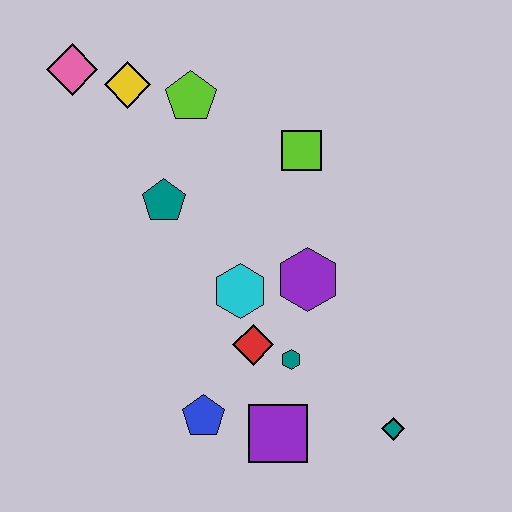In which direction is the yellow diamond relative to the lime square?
The yellow diamond is to the left of the lime square.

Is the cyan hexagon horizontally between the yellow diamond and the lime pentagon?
No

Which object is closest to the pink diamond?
The yellow diamond is closest to the pink diamond.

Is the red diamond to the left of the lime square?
Yes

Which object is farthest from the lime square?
The teal diamond is farthest from the lime square.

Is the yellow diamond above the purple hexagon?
Yes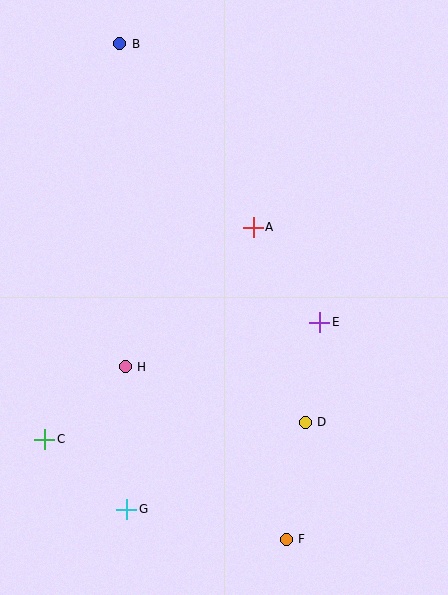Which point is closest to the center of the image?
Point A at (253, 227) is closest to the center.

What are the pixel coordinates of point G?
Point G is at (127, 509).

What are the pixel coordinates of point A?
Point A is at (253, 227).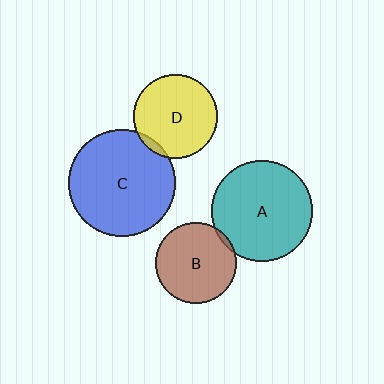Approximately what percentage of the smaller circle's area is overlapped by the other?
Approximately 5%.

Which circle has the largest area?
Circle C (blue).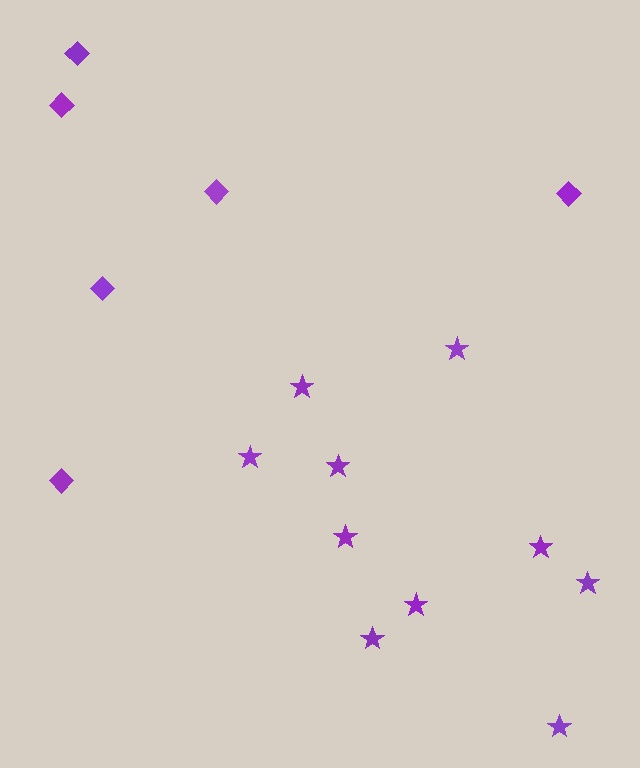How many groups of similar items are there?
There are 2 groups: one group of stars (10) and one group of diamonds (6).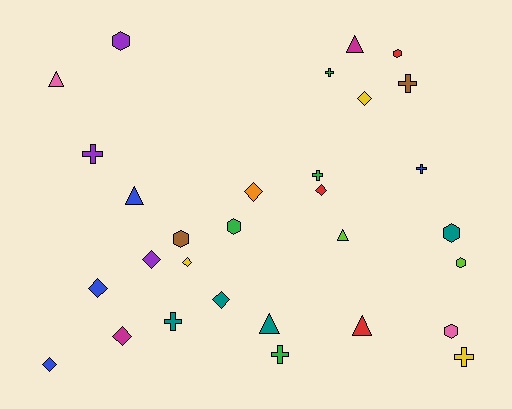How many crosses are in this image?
There are 8 crosses.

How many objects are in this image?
There are 30 objects.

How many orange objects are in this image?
There is 1 orange object.